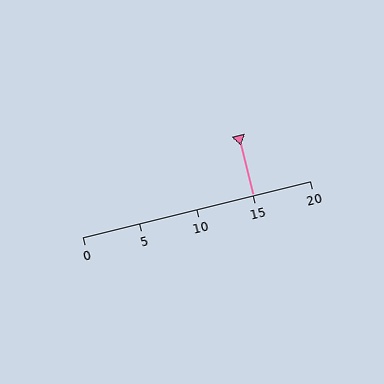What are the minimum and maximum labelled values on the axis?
The axis runs from 0 to 20.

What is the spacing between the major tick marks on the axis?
The major ticks are spaced 5 apart.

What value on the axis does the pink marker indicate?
The marker indicates approximately 15.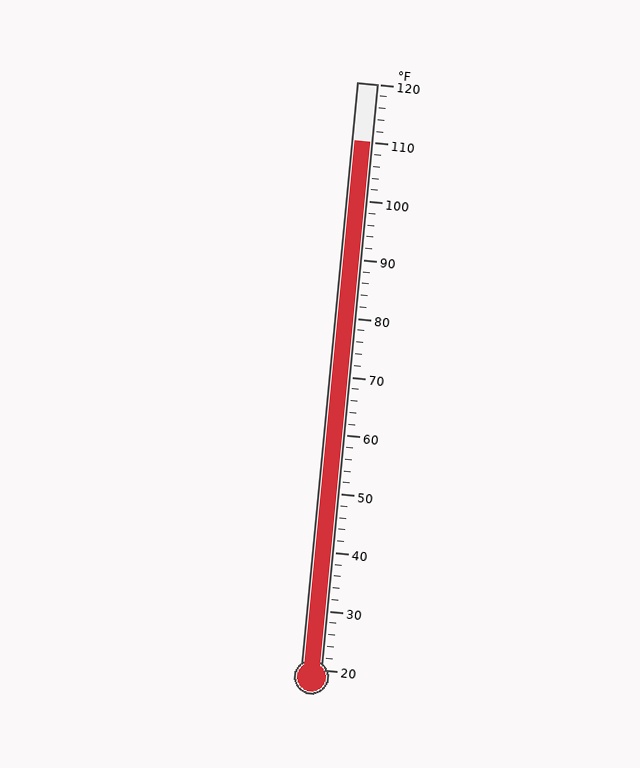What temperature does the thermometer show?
The thermometer shows approximately 110°F.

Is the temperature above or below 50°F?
The temperature is above 50°F.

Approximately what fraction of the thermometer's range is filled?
The thermometer is filled to approximately 90% of its range.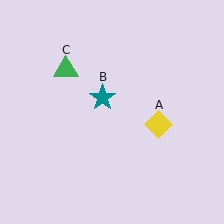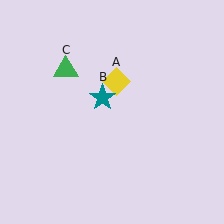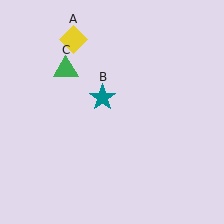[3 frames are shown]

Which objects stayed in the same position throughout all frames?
Teal star (object B) and green triangle (object C) remained stationary.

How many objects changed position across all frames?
1 object changed position: yellow diamond (object A).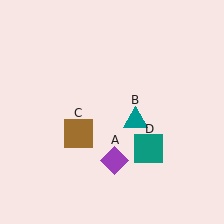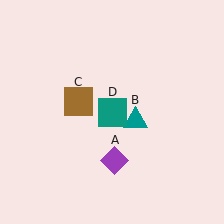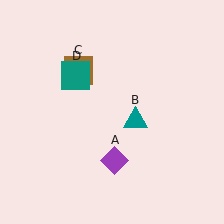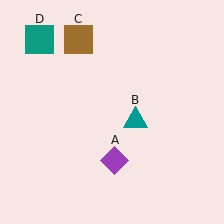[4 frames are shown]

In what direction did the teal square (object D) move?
The teal square (object D) moved up and to the left.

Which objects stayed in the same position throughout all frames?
Purple diamond (object A) and teal triangle (object B) remained stationary.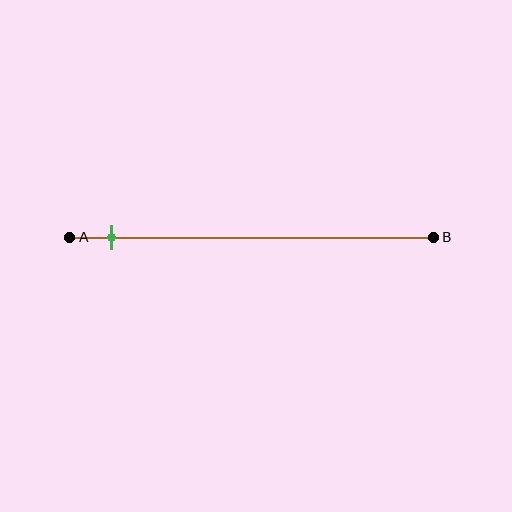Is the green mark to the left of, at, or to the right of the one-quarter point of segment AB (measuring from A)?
The green mark is to the left of the one-quarter point of segment AB.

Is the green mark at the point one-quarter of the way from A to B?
No, the mark is at about 10% from A, not at the 25% one-quarter point.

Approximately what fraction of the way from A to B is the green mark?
The green mark is approximately 10% of the way from A to B.